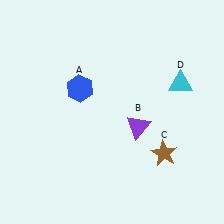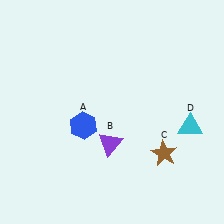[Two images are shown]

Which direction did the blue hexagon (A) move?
The blue hexagon (A) moved down.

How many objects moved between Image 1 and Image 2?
3 objects moved between the two images.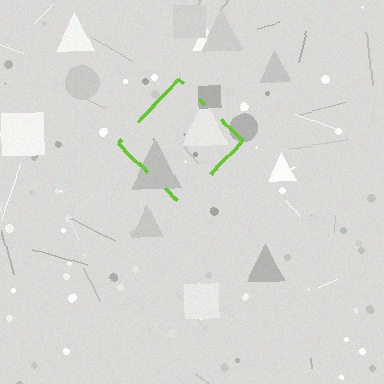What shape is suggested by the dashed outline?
The dashed outline suggests a diamond.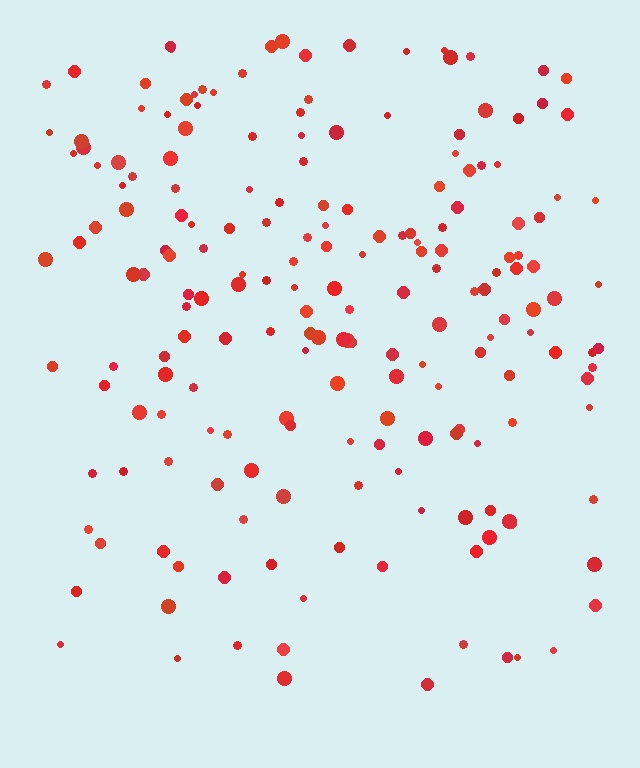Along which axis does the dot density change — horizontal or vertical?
Vertical.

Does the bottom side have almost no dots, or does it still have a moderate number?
Still a moderate number, just noticeably fewer than the top.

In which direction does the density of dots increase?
From bottom to top, with the top side densest.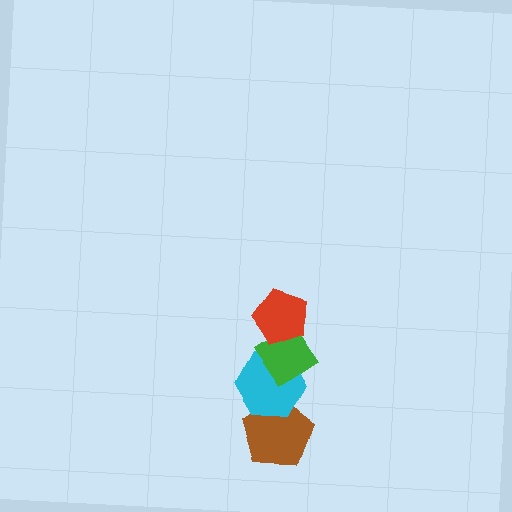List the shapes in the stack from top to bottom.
From top to bottom: the red pentagon, the green diamond, the cyan hexagon, the brown pentagon.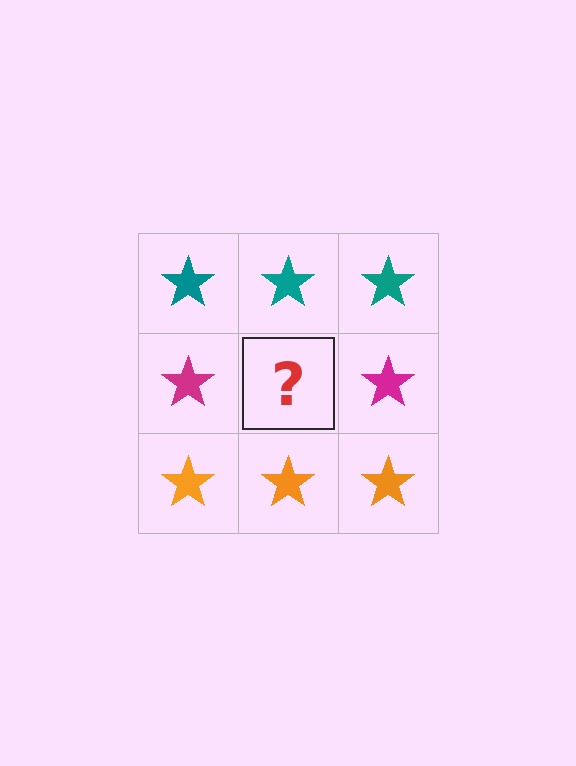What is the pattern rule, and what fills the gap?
The rule is that each row has a consistent color. The gap should be filled with a magenta star.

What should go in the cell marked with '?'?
The missing cell should contain a magenta star.